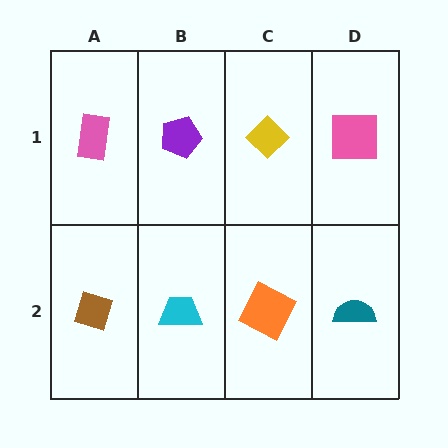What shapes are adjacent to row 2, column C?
A yellow diamond (row 1, column C), a cyan trapezoid (row 2, column B), a teal semicircle (row 2, column D).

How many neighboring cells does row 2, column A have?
2.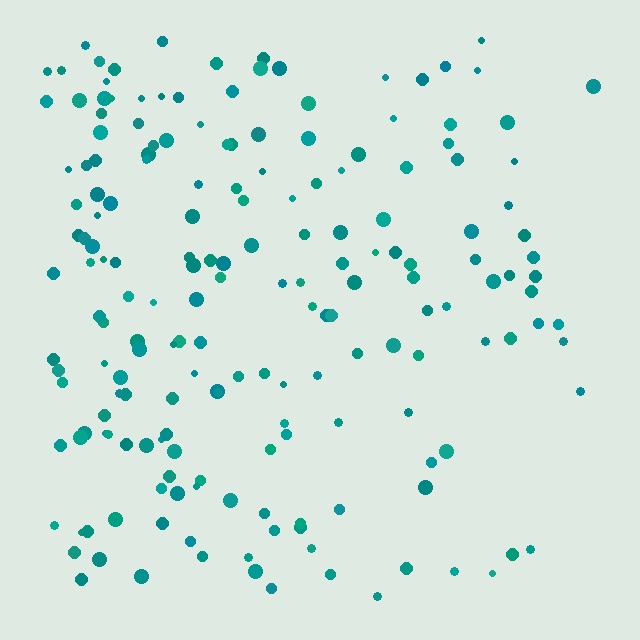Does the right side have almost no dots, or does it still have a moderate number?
Still a moderate number, just noticeably fewer than the left.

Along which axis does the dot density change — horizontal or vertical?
Horizontal.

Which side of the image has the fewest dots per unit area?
The right.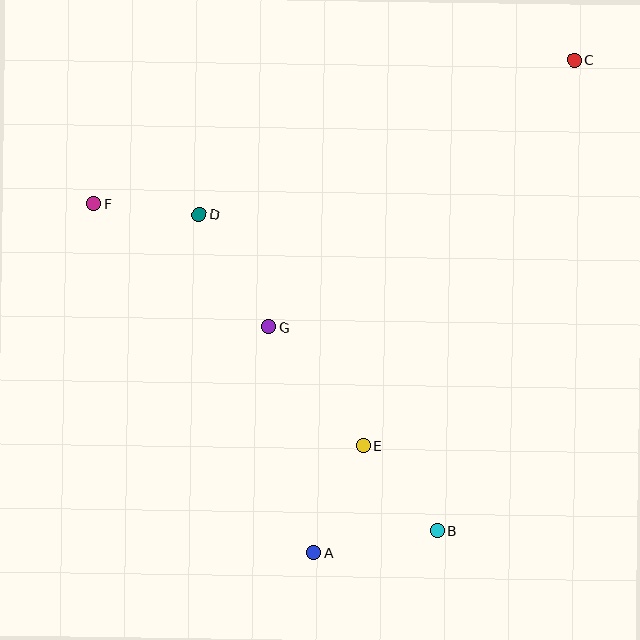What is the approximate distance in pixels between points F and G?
The distance between F and G is approximately 215 pixels.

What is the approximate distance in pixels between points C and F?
The distance between C and F is approximately 502 pixels.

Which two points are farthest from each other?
Points A and C are farthest from each other.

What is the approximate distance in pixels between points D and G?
The distance between D and G is approximately 133 pixels.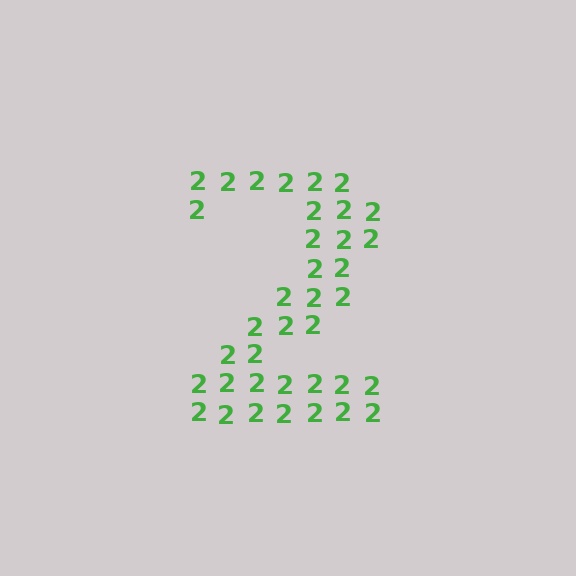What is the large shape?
The large shape is the digit 2.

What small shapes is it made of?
It is made of small digit 2's.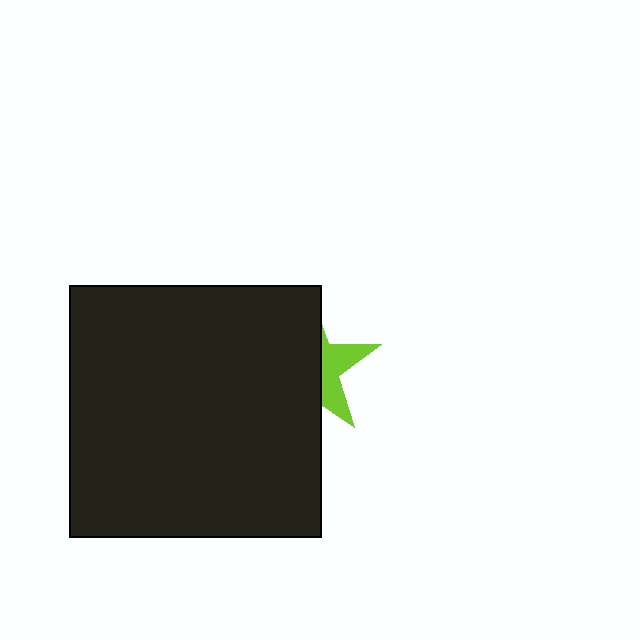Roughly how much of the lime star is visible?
A small part of it is visible (roughly 35%).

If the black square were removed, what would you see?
You would see the complete lime star.